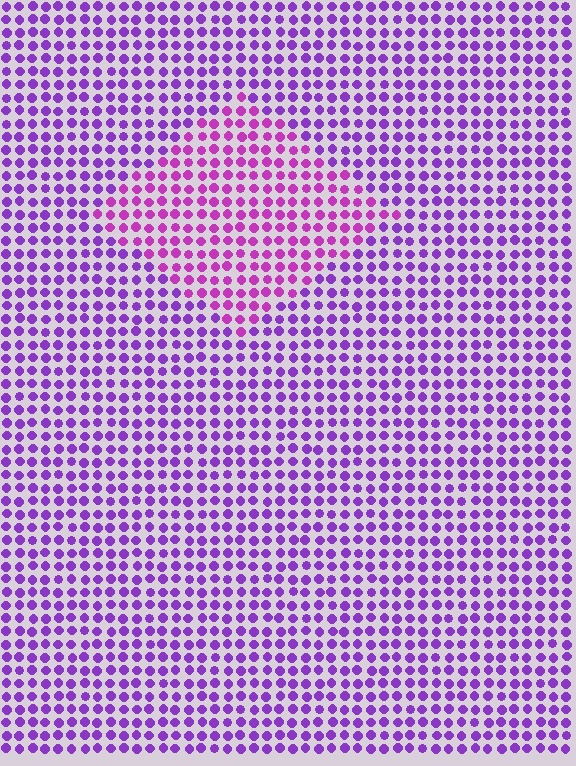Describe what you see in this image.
The image is filled with small purple elements in a uniform arrangement. A diamond-shaped region is visible where the elements are tinted to a slightly different hue, forming a subtle color boundary.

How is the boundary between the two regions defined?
The boundary is defined purely by a slight shift in hue (about 28 degrees). Spacing, size, and orientation are identical on both sides.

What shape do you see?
I see a diamond.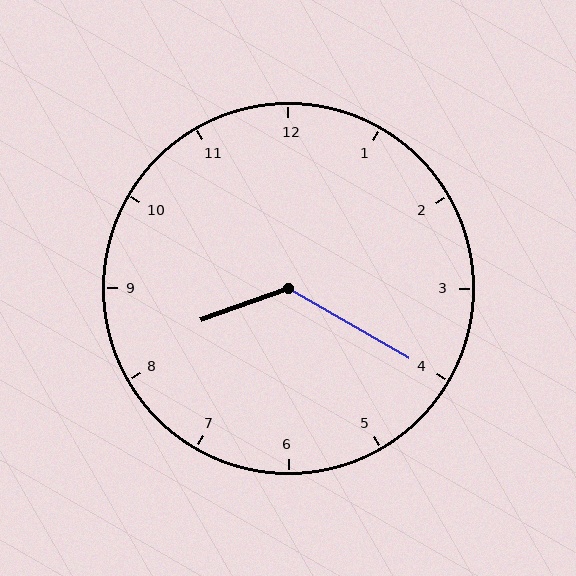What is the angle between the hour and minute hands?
Approximately 130 degrees.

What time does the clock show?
8:20.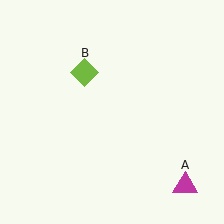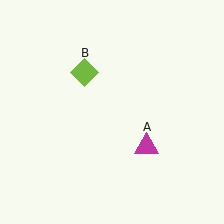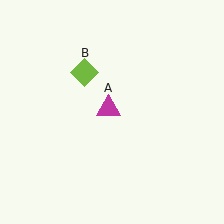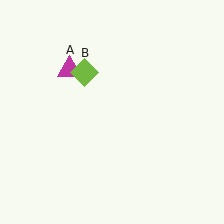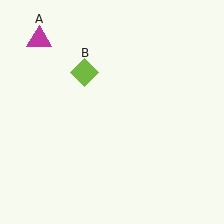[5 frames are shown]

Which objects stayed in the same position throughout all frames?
Lime diamond (object B) remained stationary.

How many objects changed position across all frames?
1 object changed position: magenta triangle (object A).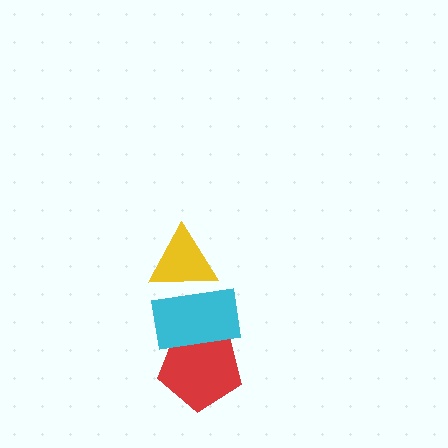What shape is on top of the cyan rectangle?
The yellow triangle is on top of the cyan rectangle.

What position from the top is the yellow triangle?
The yellow triangle is 1st from the top.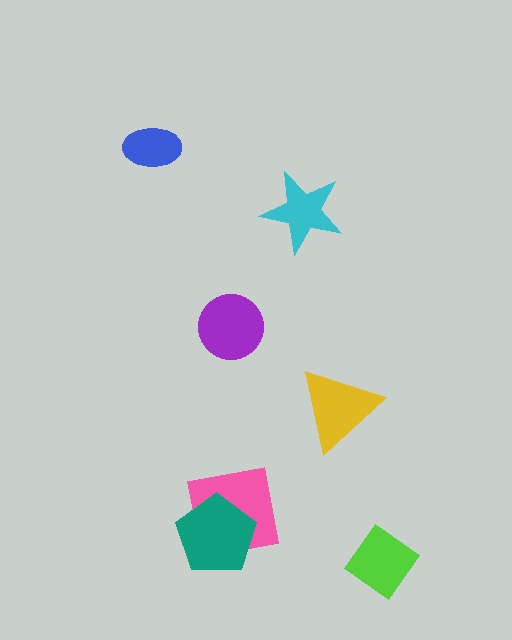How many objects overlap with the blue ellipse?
0 objects overlap with the blue ellipse.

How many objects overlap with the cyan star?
0 objects overlap with the cyan star.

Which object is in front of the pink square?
The teal pentagon is in front of the pink square.